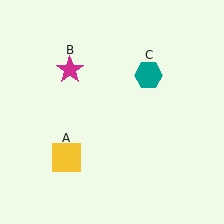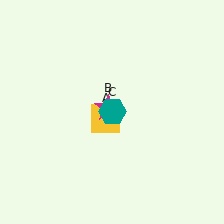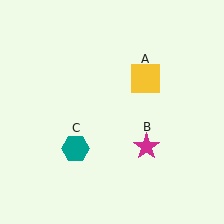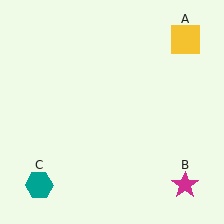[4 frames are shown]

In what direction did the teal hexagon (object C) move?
The teal hexagon (object C) moved down and to the left.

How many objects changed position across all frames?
3 objects changed position: yellow square (object A), magenta star (object B), teal hexagon (object C).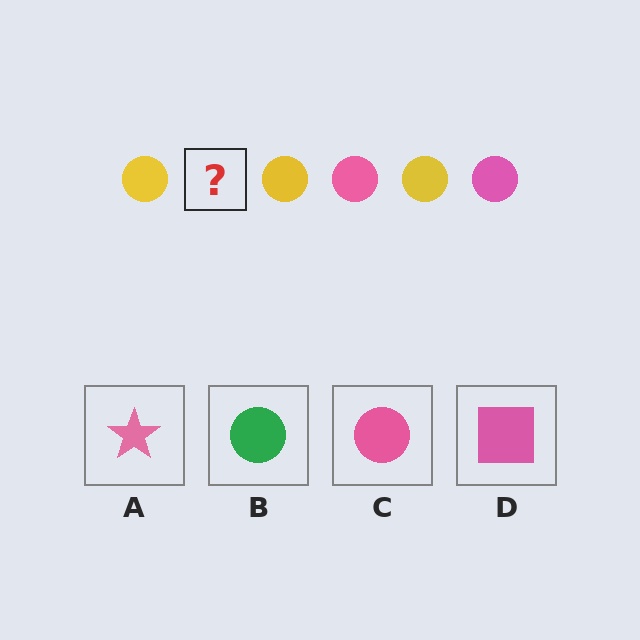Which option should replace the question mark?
Option C.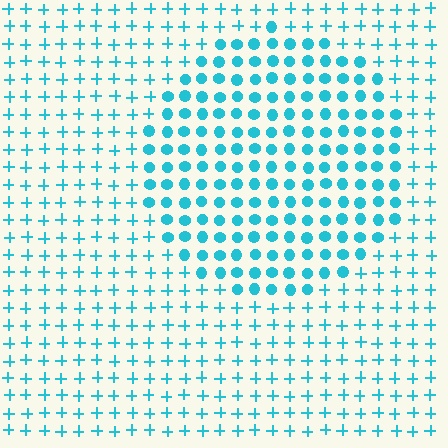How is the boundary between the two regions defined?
The boundary is defined by a change in element shape: circles inside vs. plus signs outside. All elements share the same color and spacing.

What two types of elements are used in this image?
The image uses circles inside the circle region and plus signs outside it.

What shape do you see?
I see a circle.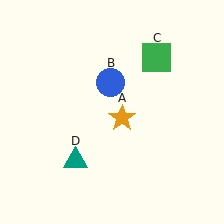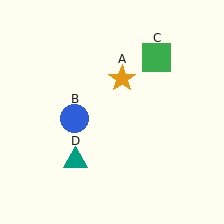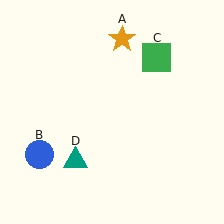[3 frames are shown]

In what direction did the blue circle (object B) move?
The blue circle (object B) moved down and to the left.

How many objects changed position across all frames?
2 objects changed position: orange star (object A), blue circle (object B).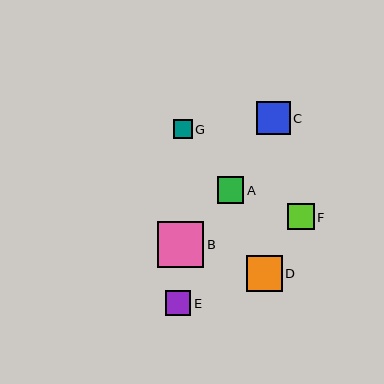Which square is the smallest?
Square G is the smallest with a size of approximately 19 pixels.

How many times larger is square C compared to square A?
Square C is approximately 1.3 times the size of square A.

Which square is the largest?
Square B is the largest with a size of approximately 46 pixels.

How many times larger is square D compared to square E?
Square D is approximately 1.4 times the size of square E.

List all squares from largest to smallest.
From largest to smallest: B, D, C, A, F, E, G.